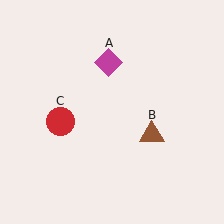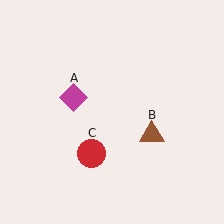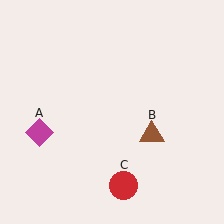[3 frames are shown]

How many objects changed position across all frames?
2 objects changed position: magenta diamond (object A), red circle (object C).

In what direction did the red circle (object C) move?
The red circle (object C) moved down and to the right.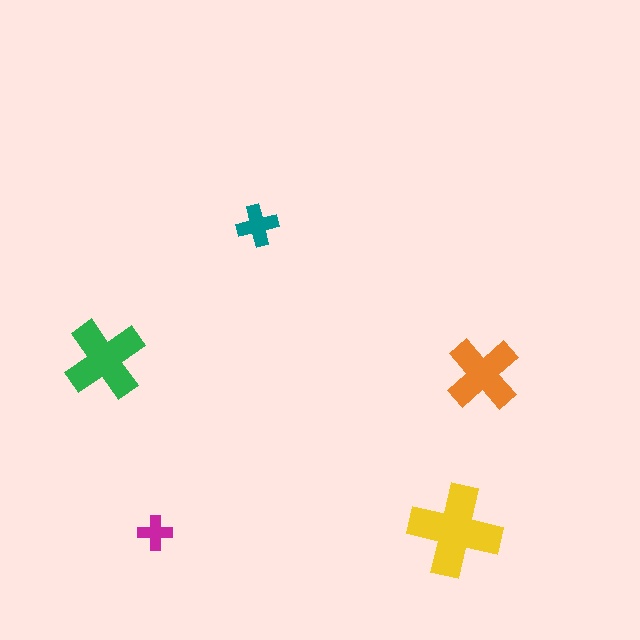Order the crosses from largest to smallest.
the yellow one, the green one, the orange one, the teal one, the magenta one.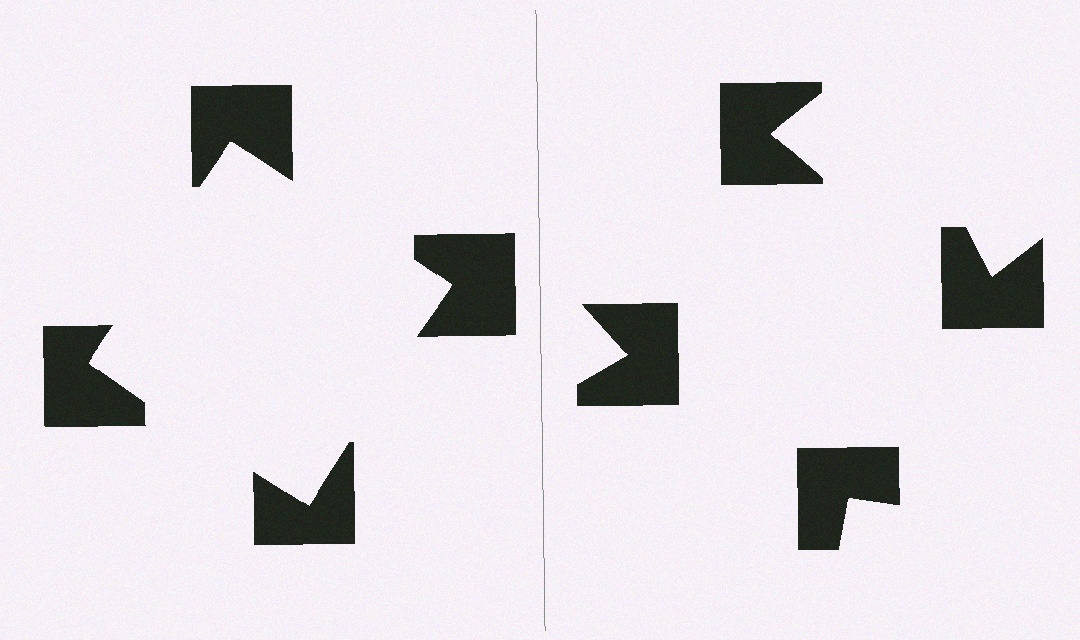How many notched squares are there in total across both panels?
8 — 4 on each side.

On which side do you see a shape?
An illusory square appears on the left side. On the right side the wedge cuts are rotated, so no coherent shape forms.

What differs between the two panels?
The notched squares are positioned identically on both sides; only the wedge orientations differ. On the left they align to a square; on the right they are misaligned.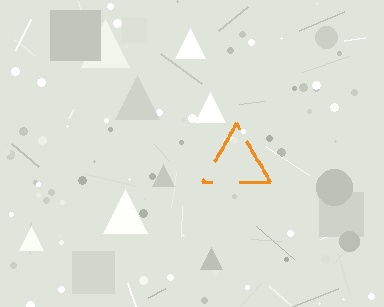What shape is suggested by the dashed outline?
The dashed outline suggests a triangle.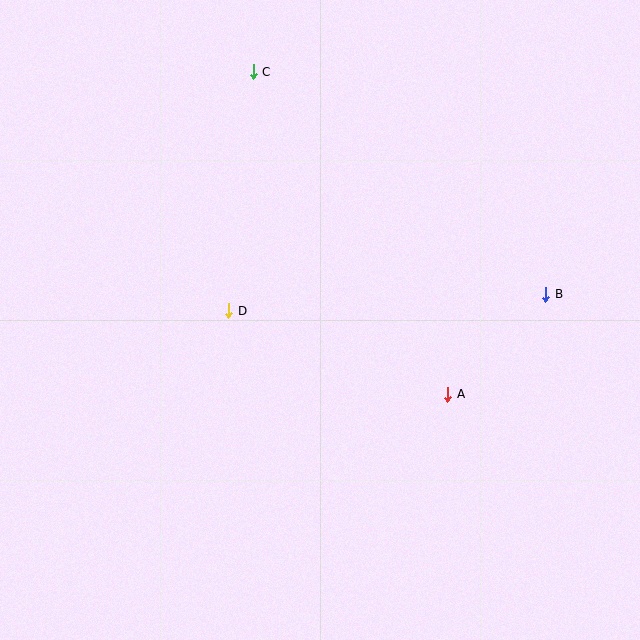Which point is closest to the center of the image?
Point D at (229, 311) is closest to the center.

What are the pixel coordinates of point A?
Point A is at (448, 394).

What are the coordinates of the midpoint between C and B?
The midpoint between C and B is at (400, 183).